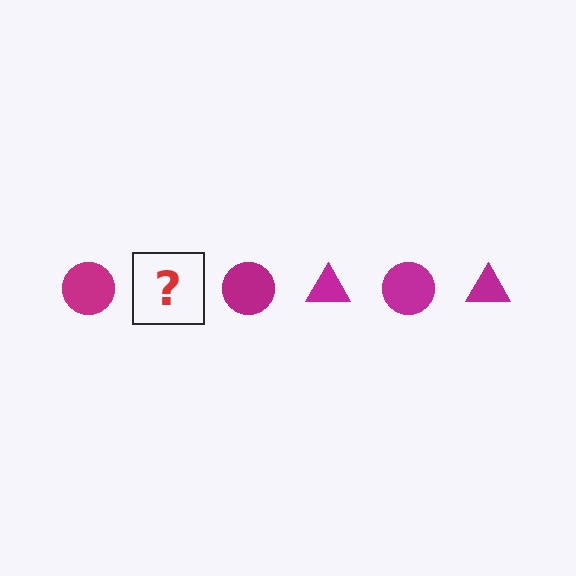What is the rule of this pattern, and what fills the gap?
The rule is that the pattern cycles through circle, triangle shapes in magenta. The gap should be filled with a magenta triangle.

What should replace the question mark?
The question mark should be replaced with a magenta triangle.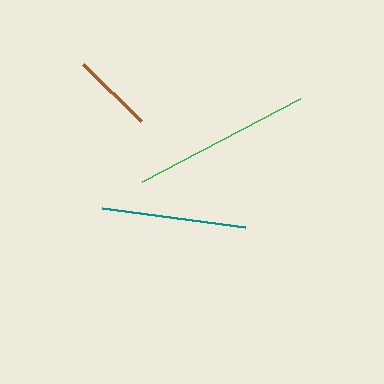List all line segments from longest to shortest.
From longest to shortest: green, teal, brown.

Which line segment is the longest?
The green line is the longest at approximately 179 pixels.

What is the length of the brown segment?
The brown segment is approximately 81 pixels long.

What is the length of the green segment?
The green segment is approximately 179 pixels long.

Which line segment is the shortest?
The brown line is the shortest at approximately 81 pixels.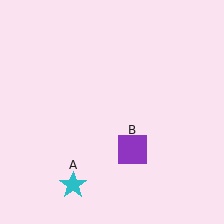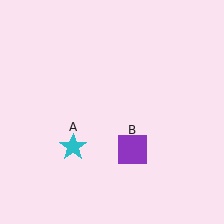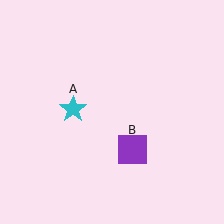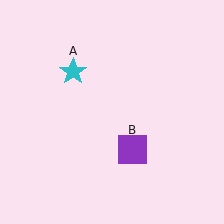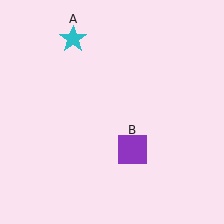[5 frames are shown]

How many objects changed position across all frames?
1 object changed position: cyan star (object A).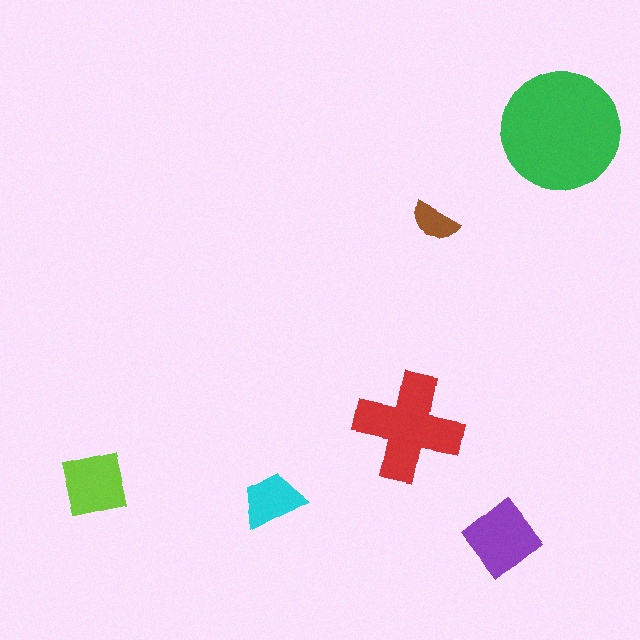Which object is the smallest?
The brown semicircle.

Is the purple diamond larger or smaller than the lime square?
Larger.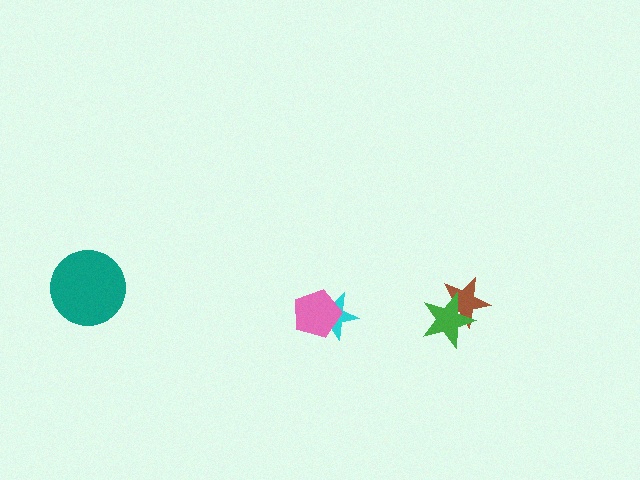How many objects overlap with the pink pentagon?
1 object overlaps with the pink pentagon.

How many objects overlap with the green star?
1 object overlaps with the green star.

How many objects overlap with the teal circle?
0 objects overlap with the teal circle.